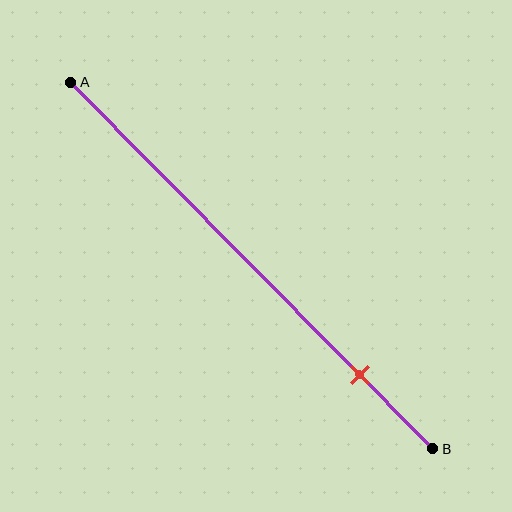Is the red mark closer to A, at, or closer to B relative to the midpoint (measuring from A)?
The red mark is closer to point B than the midpoint of segment AB.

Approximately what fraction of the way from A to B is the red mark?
The red mark is approximately 80% of the way from A to B.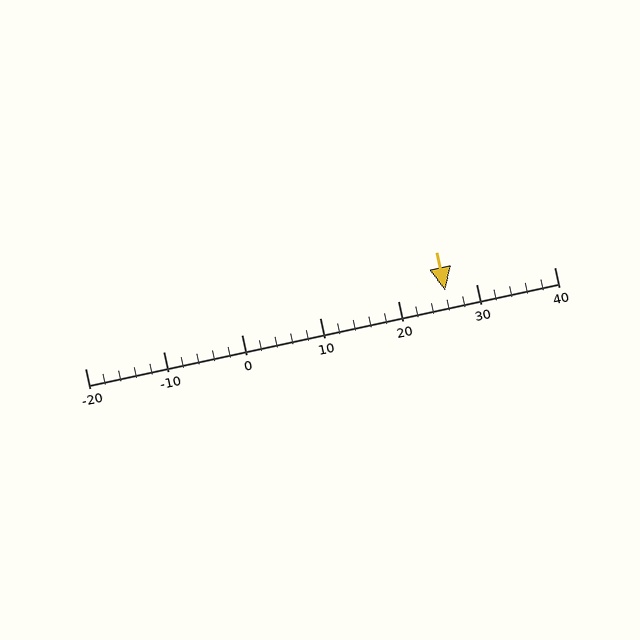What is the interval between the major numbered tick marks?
The major tick marks are spaced 10 units apart.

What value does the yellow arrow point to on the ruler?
The yellow arrow points to approximately 26.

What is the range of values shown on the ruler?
The ruler shows values from -20 to 40.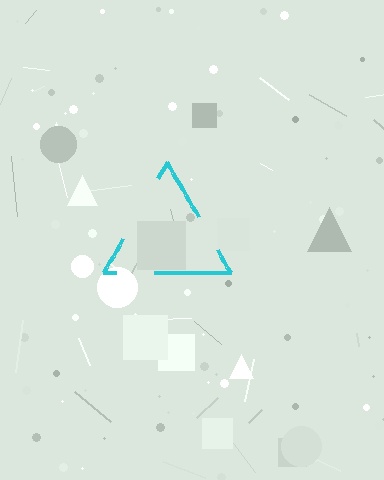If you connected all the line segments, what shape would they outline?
They would outline a triangle.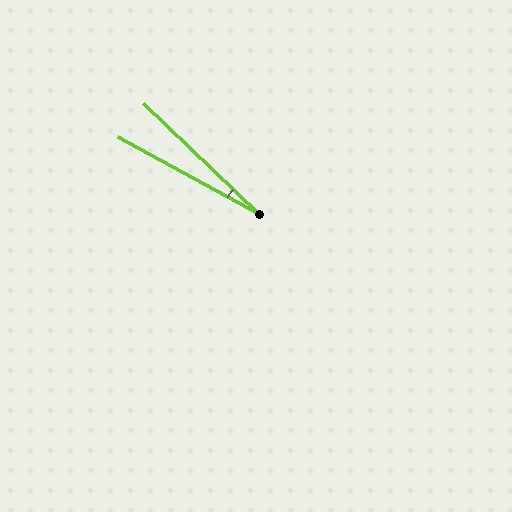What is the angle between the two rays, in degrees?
Approximately 15 degrees.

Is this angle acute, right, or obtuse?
It is acute.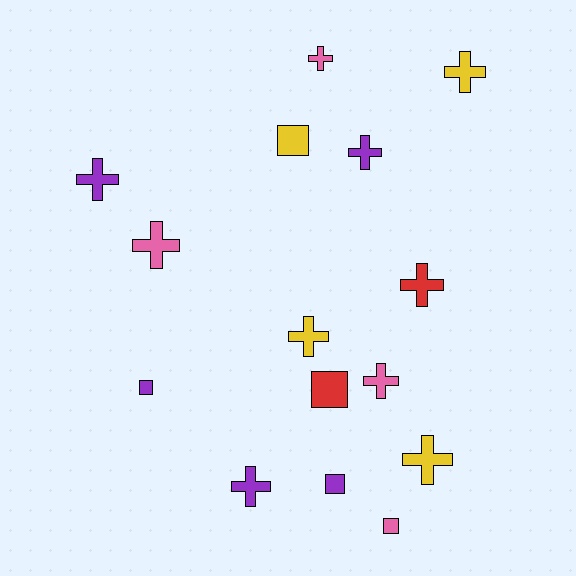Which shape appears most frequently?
Cross, with 10 objects.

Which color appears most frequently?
Purple, with 5 objects.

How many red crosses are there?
There is 1 red cross.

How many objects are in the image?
There are 15 objects.